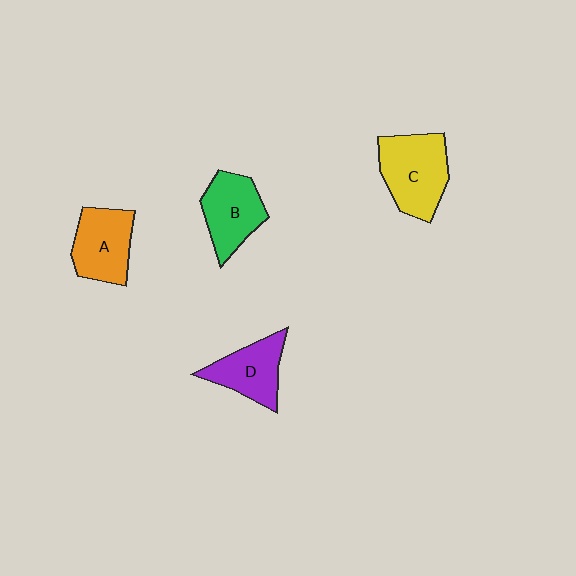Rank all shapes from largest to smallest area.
From largest to smallest: C (yellow), A (orange), B (green), D (purple).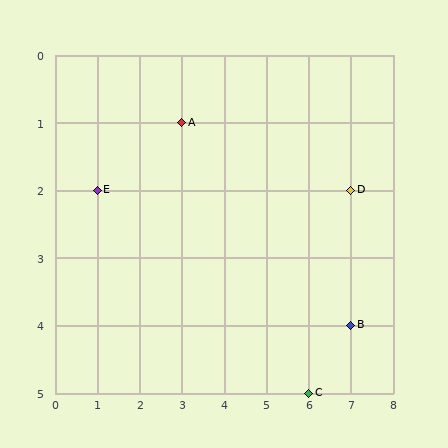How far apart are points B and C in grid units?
Points B and C are 1 column and 1 row apart (about 1.4 grid units diagonally).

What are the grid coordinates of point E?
Point E is at grid coordinates (1, 2).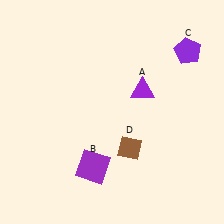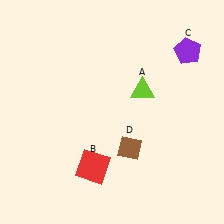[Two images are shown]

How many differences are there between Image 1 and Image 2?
There are 2 differences between the two images.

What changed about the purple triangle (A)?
In Image 1, A is purple. In Image 2, it changed to lime.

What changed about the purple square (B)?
In Image 1, B is purple. In Image 2, it changed to red.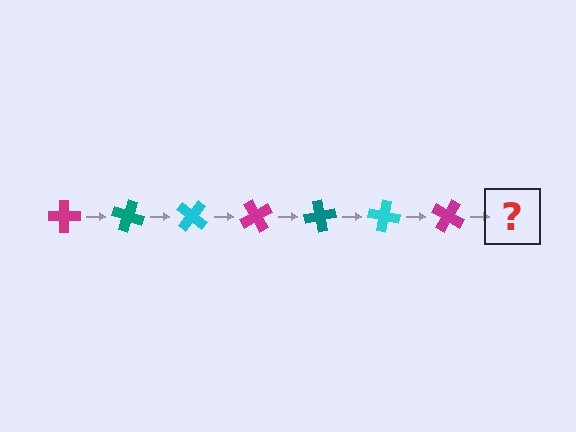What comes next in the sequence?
The next element should be a teal cross, rotated 140 degrees from the start.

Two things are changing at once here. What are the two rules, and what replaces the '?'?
The two rules are that it rotates 20 degrees each step and the color cycles through magenta, teal, and cyan. The '?' should be a teal cross, rotated 140 degrees from the start.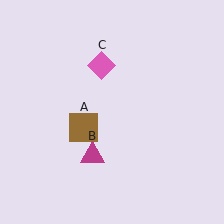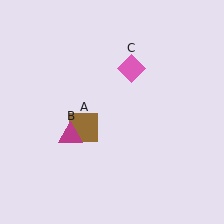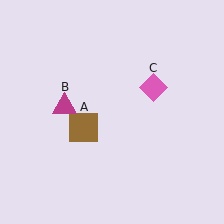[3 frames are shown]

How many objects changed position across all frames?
2 objects changed position: magenta triangle (object B), pink diamond (object C).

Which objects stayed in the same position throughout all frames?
Brown square (object A) remained stationary.